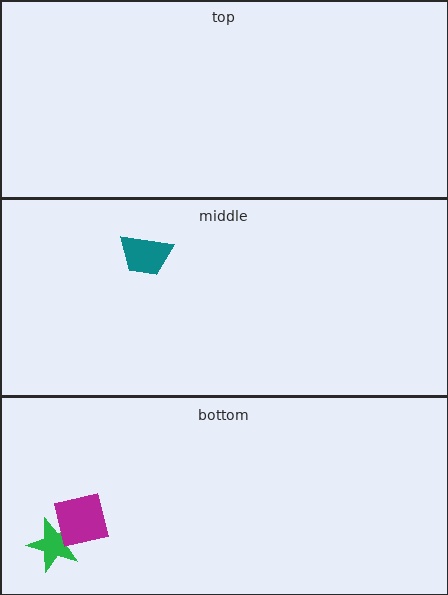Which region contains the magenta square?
The bottom region.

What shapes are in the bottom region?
The green star, the magenta square.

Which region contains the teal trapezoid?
The middle region.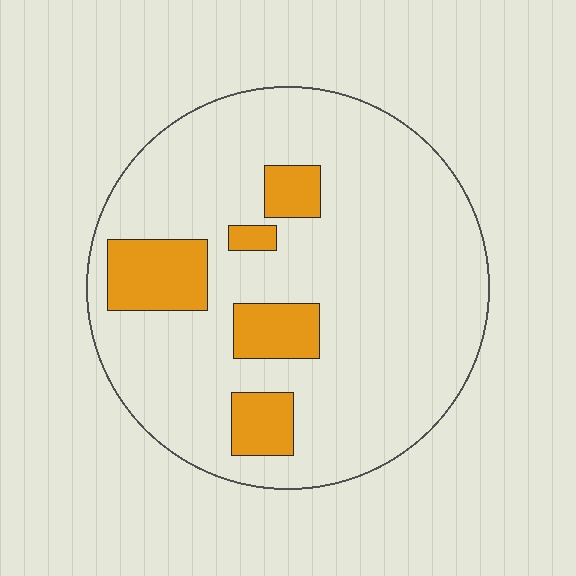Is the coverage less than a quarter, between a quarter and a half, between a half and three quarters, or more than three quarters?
Less than a quarter.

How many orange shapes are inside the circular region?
5.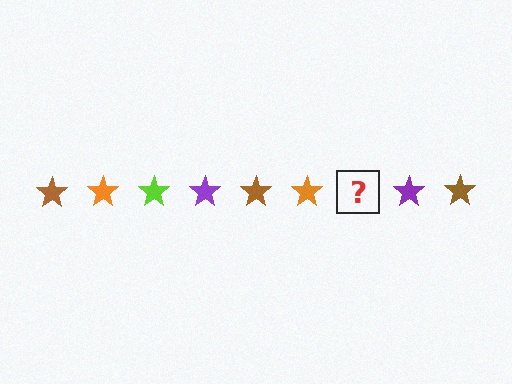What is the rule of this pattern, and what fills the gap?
The rule is that the pattern cycles through brown, orange, lime, purple stars. The gap should be filled with a lime star.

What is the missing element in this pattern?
The missing element is a lime star.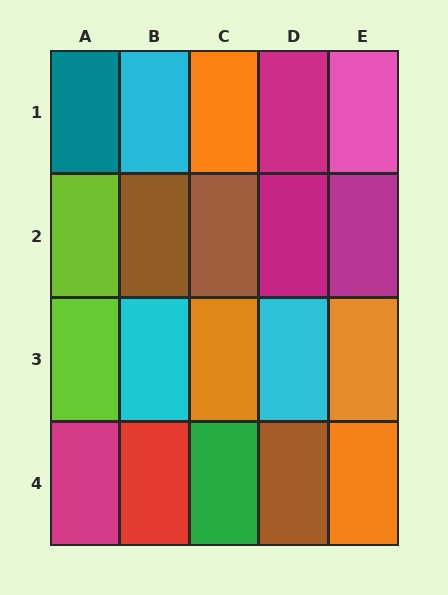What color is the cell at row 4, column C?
Green.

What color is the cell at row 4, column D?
Brown.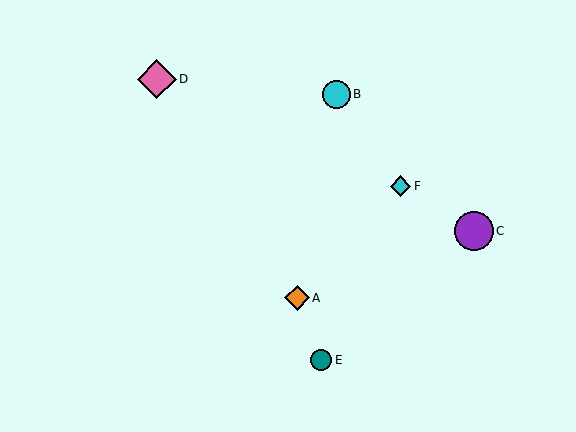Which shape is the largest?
The purple circle (labeled C) is the largest.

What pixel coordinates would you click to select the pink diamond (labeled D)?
Click at (157, 79) to select the pink diamond D.